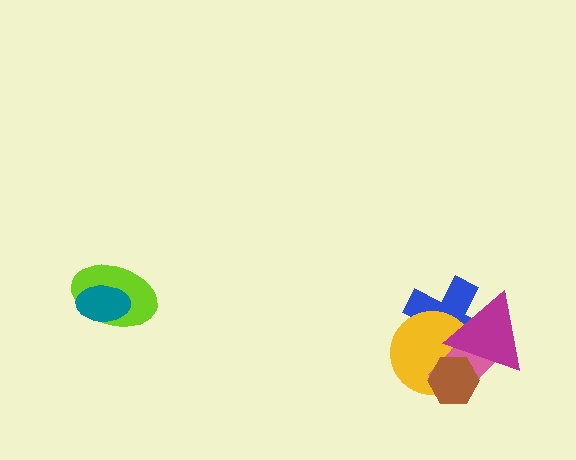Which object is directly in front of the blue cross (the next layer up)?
The yellow circle is directly in front of the blue cross.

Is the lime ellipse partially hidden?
Yes, it is partially covered by another shape.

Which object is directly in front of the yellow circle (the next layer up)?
The pink rectangle is directly in front of the yellow circle.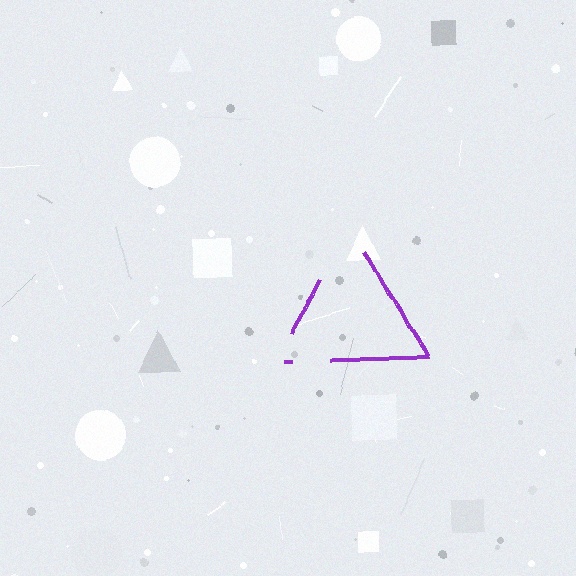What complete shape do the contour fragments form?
The contour fragments form a triangle.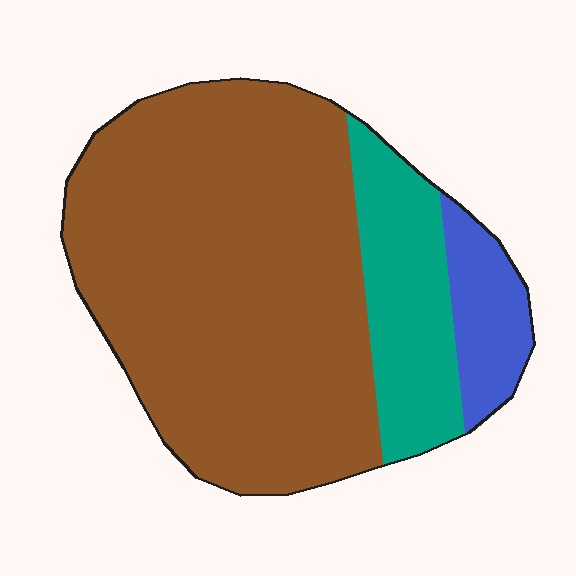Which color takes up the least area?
Blue, at roughly 10%.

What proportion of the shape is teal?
Teal covers 18% of the shape.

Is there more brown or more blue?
Brown.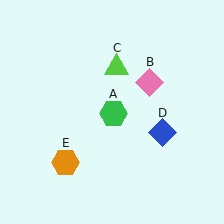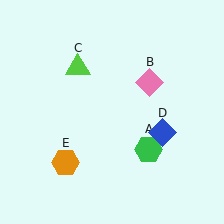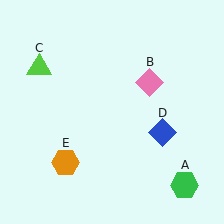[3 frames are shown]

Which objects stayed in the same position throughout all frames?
Pink diamond (object B) and blue diamond (object D) and orange hexagon (object E) remained stationary.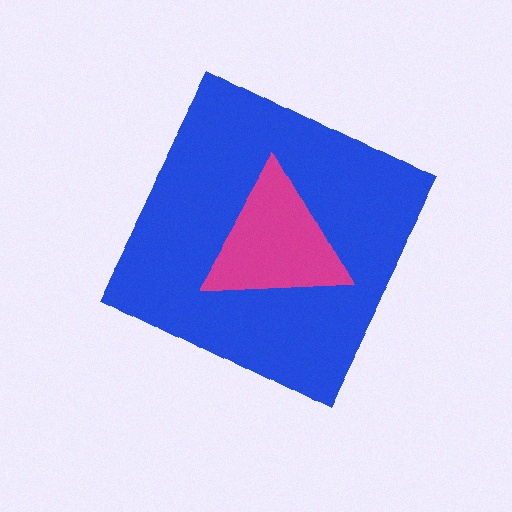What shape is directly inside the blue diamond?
The magenta triangle.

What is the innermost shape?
The magenta triangle.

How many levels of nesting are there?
2.